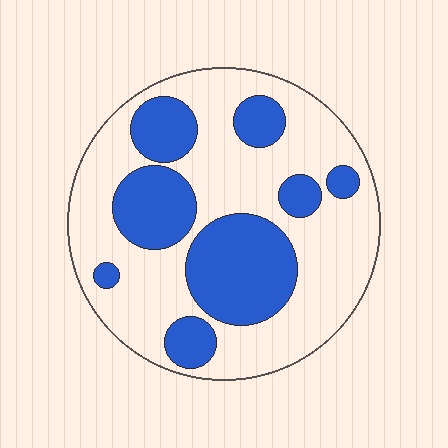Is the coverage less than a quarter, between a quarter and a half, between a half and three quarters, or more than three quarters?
Between a quarter and a half.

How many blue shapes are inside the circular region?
8.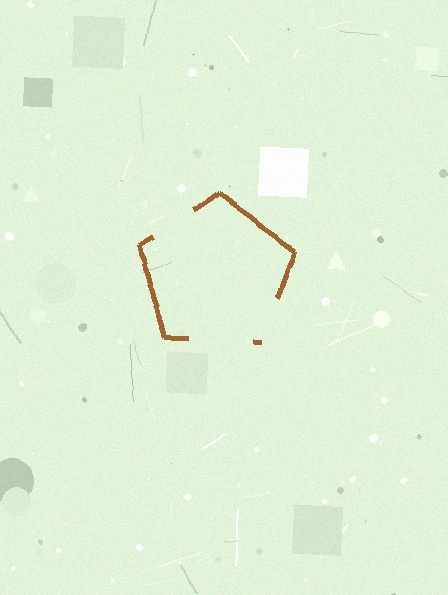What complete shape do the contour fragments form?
The contour fragments form a pentagon.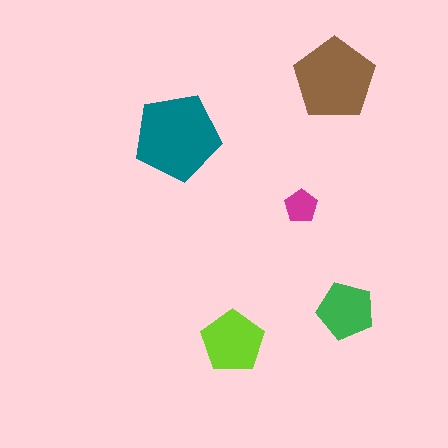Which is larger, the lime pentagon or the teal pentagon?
The teal one.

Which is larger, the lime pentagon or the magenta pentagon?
The lime one.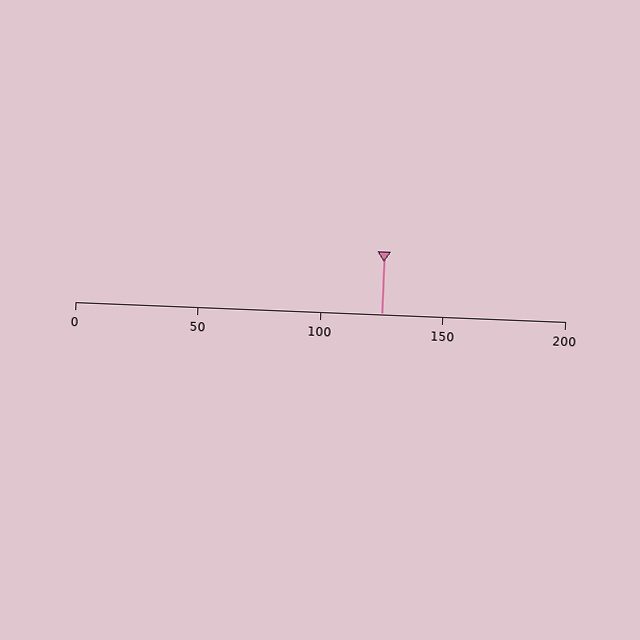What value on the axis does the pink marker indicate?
The marker indicates approximately 125.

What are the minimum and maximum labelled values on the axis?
The axis runs from 0 to 200.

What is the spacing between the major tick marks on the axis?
The major ticks are spaced 50 apart.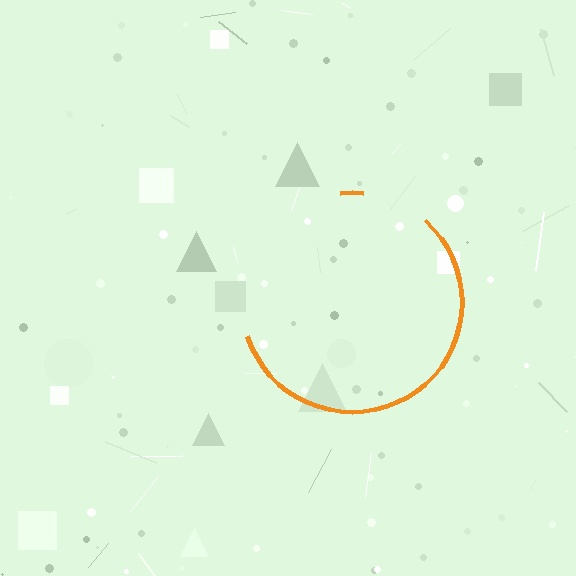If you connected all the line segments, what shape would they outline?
They would outline a circle.